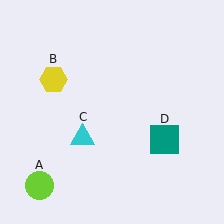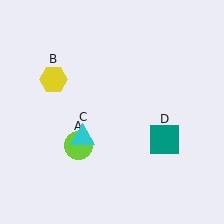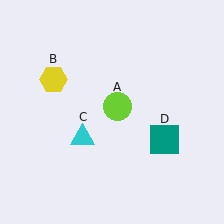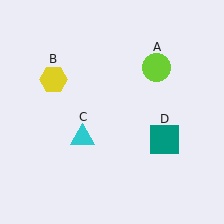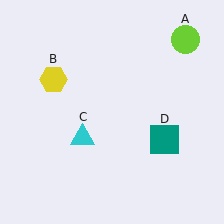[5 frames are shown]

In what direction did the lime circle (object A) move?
The lime circle (object A) moved up and to the right.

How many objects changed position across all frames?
1 object changed position: lime circle (object A).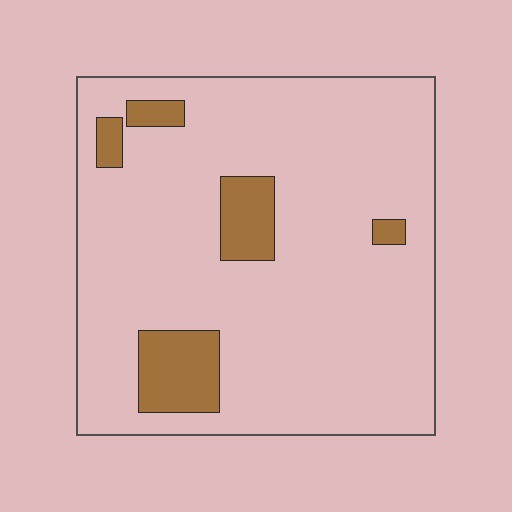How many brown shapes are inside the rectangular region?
5.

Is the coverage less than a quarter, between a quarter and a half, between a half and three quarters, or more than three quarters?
Less than a quarter.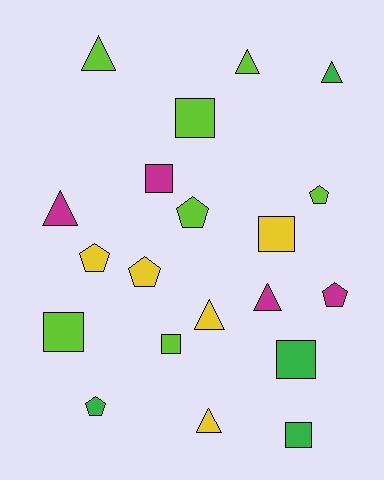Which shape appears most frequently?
Triangle, with 7 objects.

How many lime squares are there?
There are 3 lime squares.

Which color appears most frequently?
Lime, with 7 objects.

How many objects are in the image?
There are 20 objects.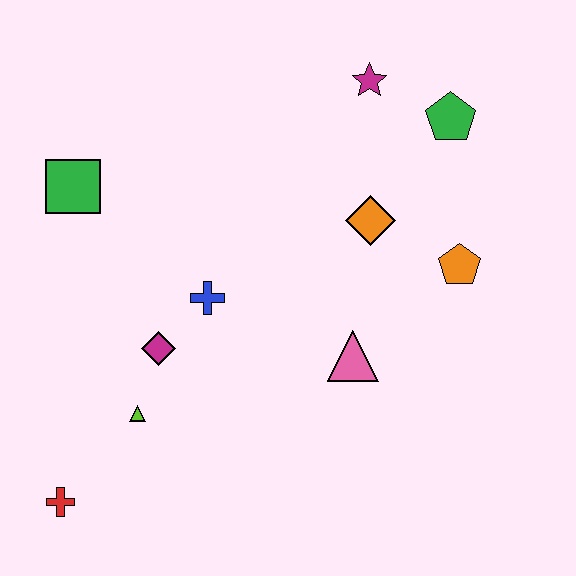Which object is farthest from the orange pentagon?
The red cross is farthest from the orange pentagon.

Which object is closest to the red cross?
The lime triangle is closest to the red cross.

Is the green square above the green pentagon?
No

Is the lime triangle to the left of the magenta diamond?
Yes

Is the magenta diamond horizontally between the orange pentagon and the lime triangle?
Yes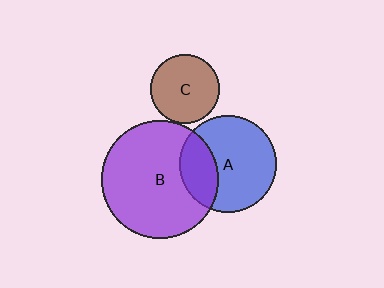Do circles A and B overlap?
Yes.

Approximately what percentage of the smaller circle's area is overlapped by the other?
Approximately 30%.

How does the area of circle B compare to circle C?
Approximately 2.8 times.